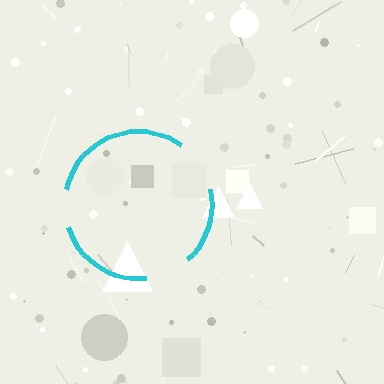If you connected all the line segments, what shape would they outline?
They would outline a circle.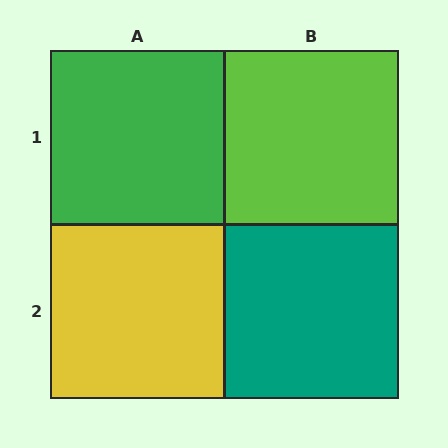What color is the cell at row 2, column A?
Yellow.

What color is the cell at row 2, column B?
Teal.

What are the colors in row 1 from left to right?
Green, lime.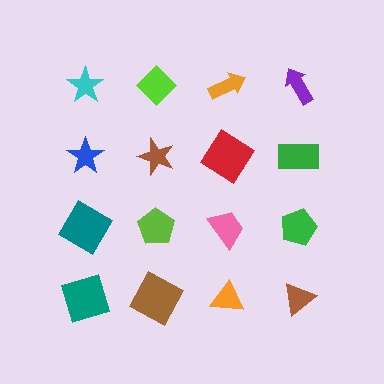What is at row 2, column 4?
A green rectangle.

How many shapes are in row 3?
4 shapes.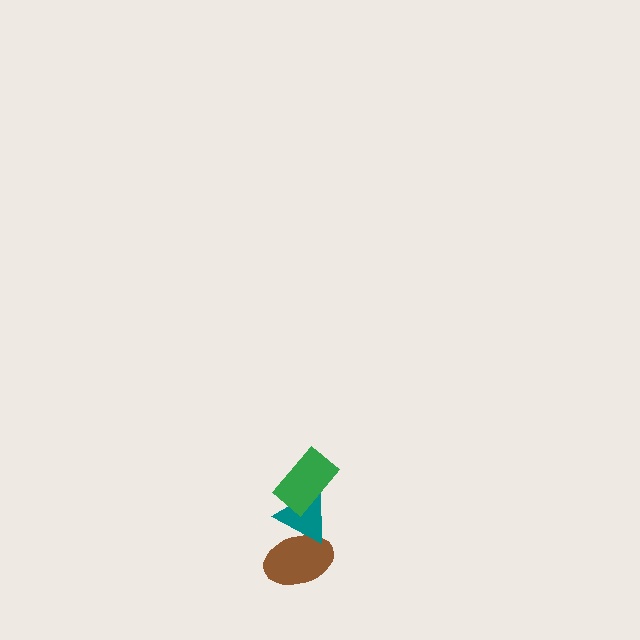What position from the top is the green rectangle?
The green rectangle is 1st from the top.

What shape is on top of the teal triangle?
The green rectangle is on top of the teal triangle.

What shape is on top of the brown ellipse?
The teal triangle is on top of the brown ellipse.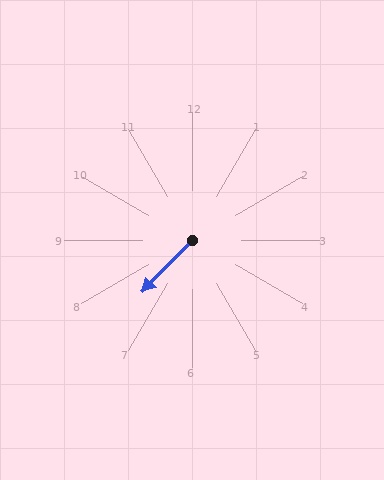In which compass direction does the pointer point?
Southwest.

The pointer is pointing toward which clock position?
Roughly 7 o'clock.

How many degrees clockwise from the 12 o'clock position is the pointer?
Approximately 224 degrees.